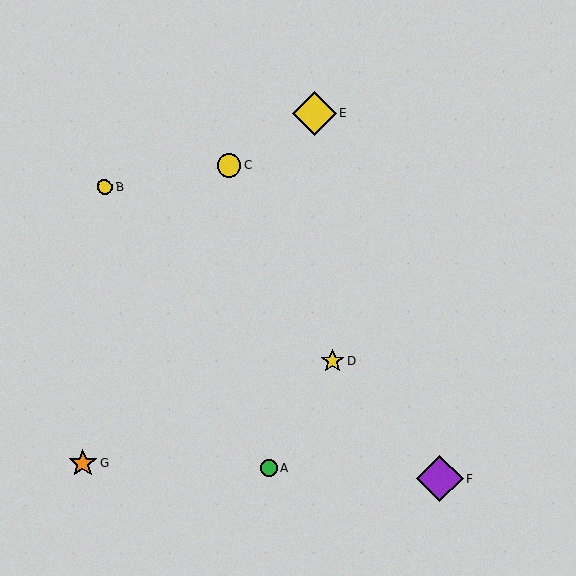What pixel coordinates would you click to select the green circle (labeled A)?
Click at (269, 468) to select the green circle A.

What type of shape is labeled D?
Shape D is a yellow star.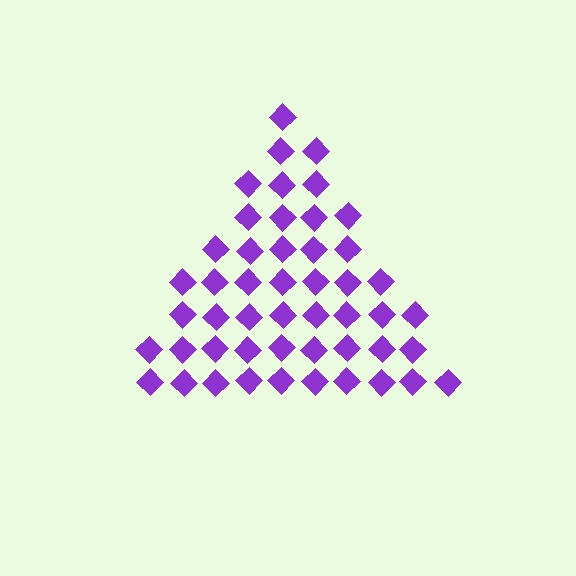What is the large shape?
The large shape is a triangle.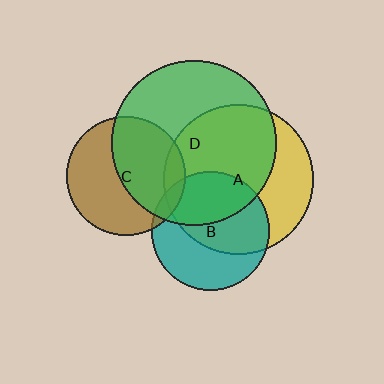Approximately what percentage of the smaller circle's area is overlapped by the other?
Approximately 10%.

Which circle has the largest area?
Circle D (green).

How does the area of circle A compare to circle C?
Approximately 1.6 times.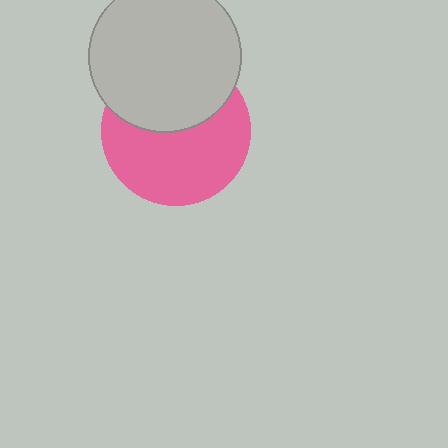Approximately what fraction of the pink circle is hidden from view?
Roughly 40% of the pink circle is hidden behind the light gray circle.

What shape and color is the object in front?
The object in front is a light gray circle.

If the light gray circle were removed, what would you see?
You would see the complete pink circle.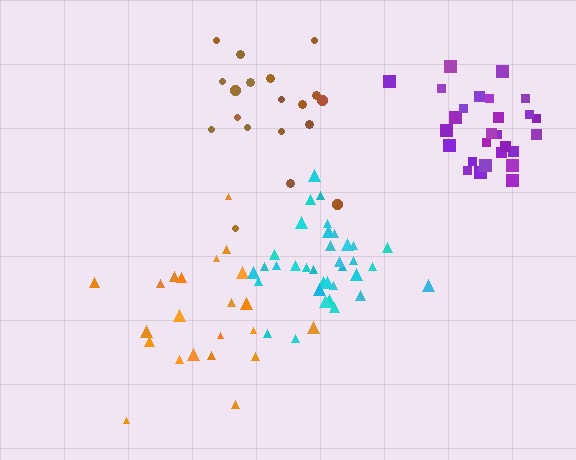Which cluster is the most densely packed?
Purple.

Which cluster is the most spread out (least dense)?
Orange.